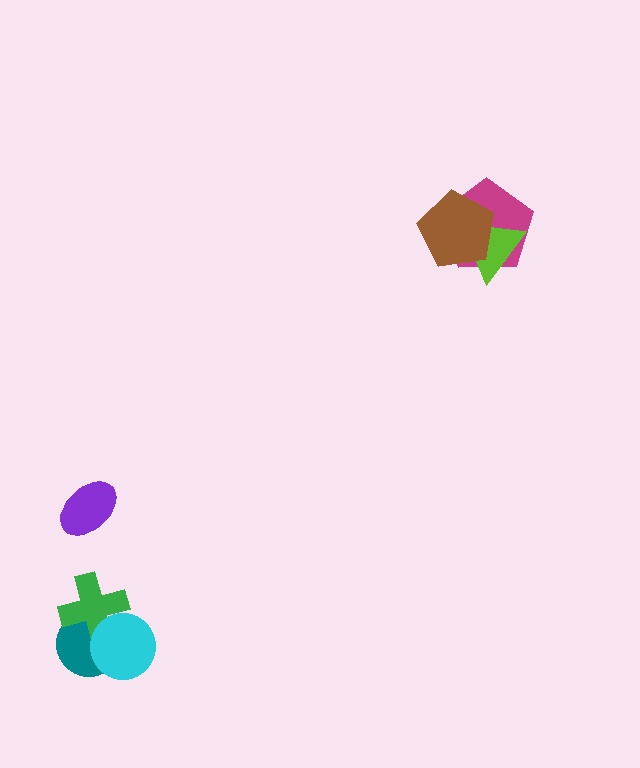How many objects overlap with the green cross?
2 objects overlap with the green cross.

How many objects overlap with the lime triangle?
2 objects overlap with the lime triangle.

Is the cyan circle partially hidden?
No, no other shape covers it.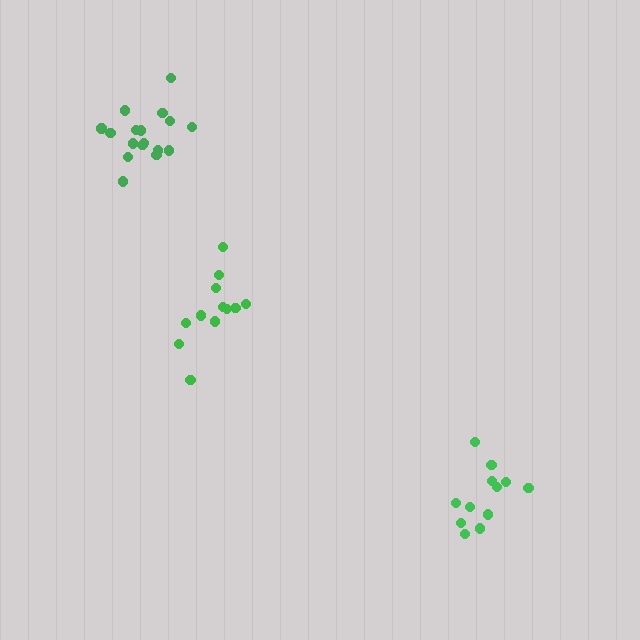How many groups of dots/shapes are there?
There are 3 groups.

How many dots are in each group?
Group 1: 17 dots, Group 2: 12 dots, Group 3: 12 dots (41 total).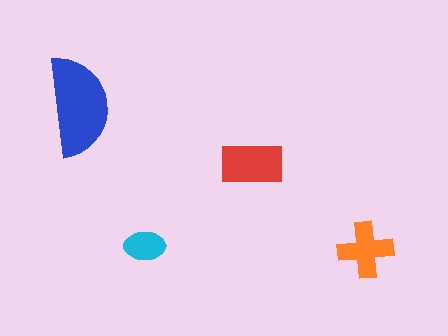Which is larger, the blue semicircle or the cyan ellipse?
The blue semicircle.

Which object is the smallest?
The cyan ellipse.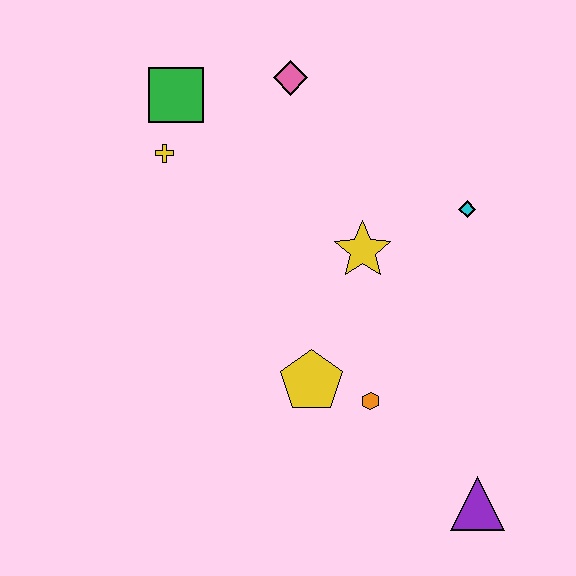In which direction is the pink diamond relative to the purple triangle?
The pink diamond is above the purple triangle.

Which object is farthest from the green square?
The purple triangle is farthest from the green square.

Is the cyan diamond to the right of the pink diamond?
Yes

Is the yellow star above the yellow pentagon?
Yes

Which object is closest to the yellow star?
The cyan diamond is closest to the yellow star.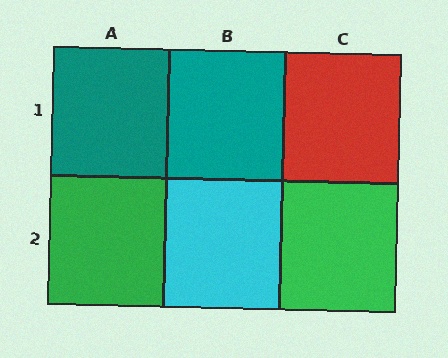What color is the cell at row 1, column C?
Red.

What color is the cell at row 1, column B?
Teal.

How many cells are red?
1 cell is red.